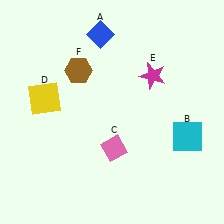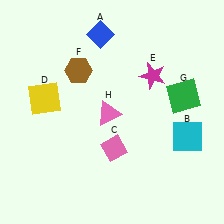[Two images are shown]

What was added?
A green square (G), a pink triangle (H) were added in Image 2.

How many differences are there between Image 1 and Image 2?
There are 2 differences between the two images.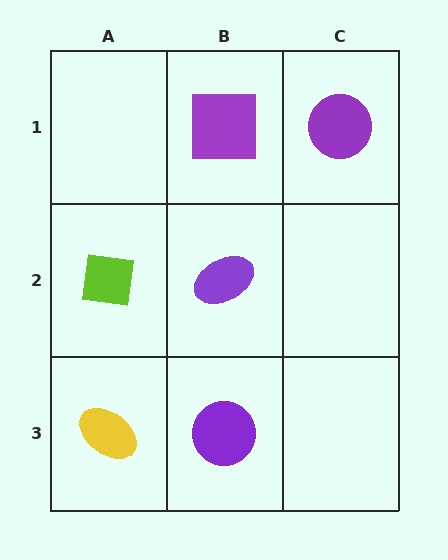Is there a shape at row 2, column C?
No, that cell is empty.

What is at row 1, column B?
A purple square.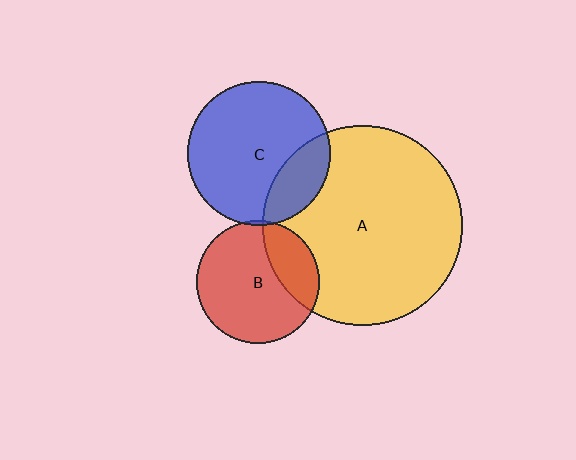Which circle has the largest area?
Circle A (yellow).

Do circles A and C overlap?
Yes.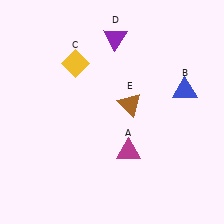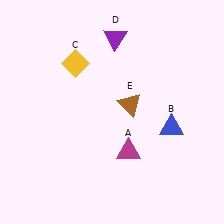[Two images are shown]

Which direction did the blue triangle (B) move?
The blue triangle (B) moved down.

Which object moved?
The blue triangle (B) moved down.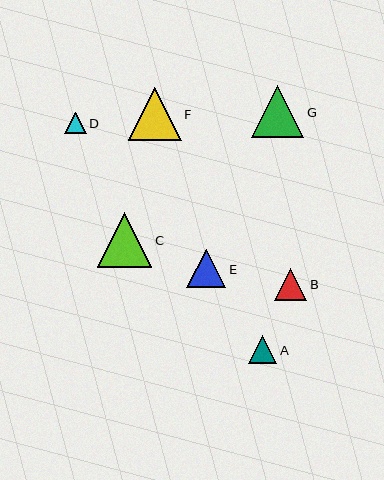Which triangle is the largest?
Triangle C is the largest with a size of approximately 54 pixels.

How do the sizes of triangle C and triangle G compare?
Triangle C and triangle G are approximately the same size.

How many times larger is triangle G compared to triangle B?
Triangle G is approximately 1.6 times the size of triangle B.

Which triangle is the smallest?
Triangle D is the smallest with a size of approximately 21 pixels.